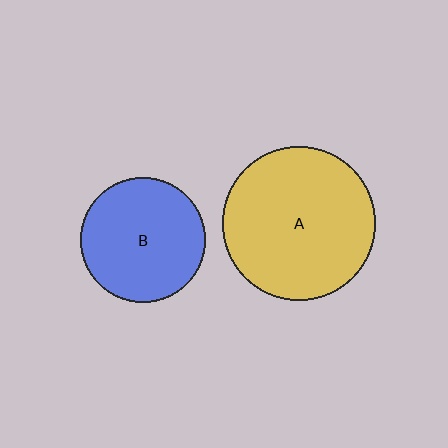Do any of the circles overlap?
No, none of the circles overlap.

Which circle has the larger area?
Circle A (yellow).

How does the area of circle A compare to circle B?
Approximately 1.5 times.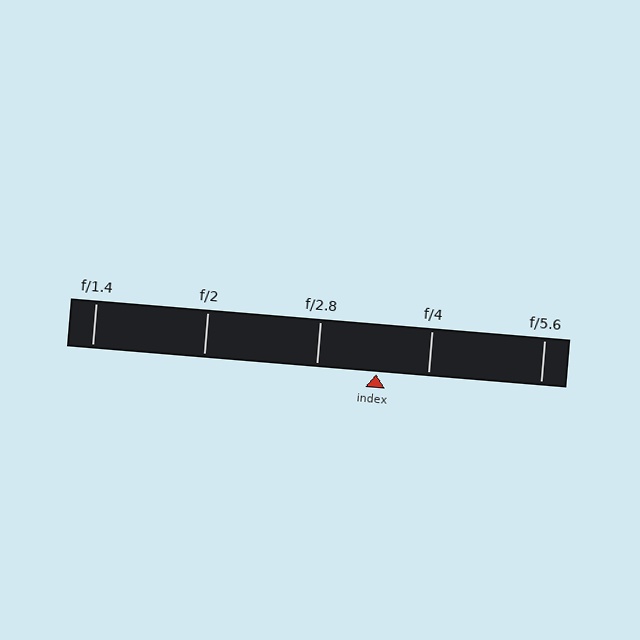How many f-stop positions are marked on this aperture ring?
There are 5 f-stop positions marked.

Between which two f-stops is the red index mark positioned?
The index mark is between f/2.8 and f/4.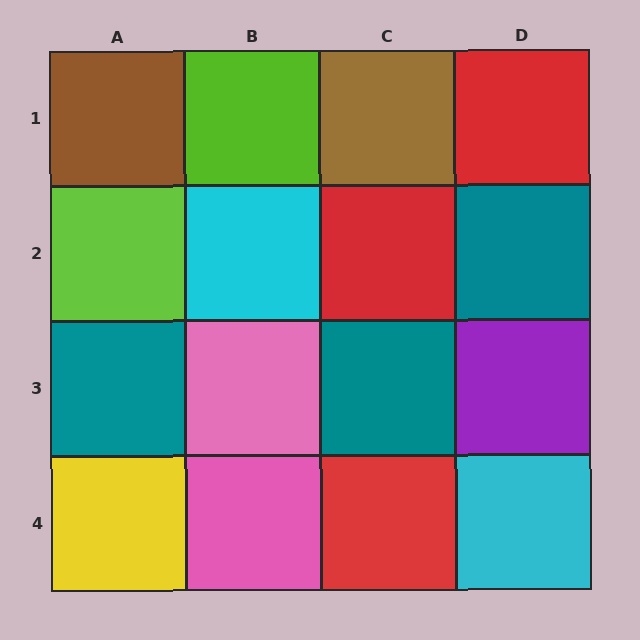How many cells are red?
3 cells are red.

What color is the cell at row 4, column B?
Pink.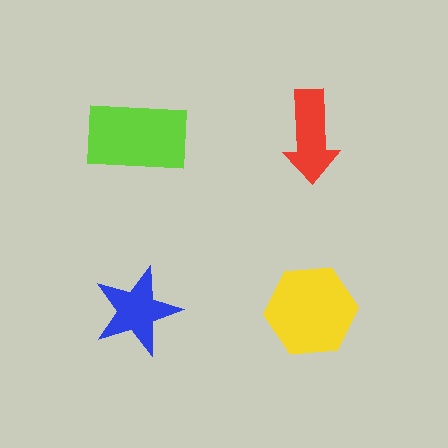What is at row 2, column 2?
A yellow hexagon.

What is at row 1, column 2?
A red arrow.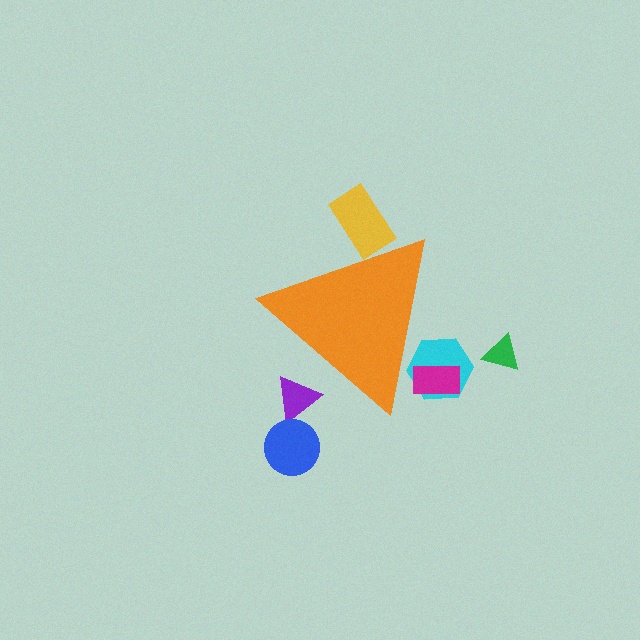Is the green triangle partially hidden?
No, the green triangle is fully visible.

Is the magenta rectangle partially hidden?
Yes, the magenta rectangle is partially hidden behind the orange triangle.